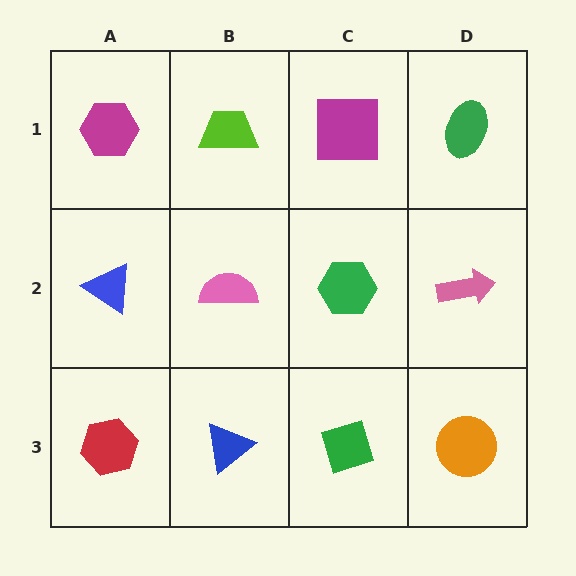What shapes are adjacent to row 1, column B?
A pink semicircle (row 2, column B), a magenta hexagon (row 1, column A), a magenta square (row 1, column C).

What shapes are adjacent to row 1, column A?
A blue triangle (row 2, column A), a lime trapezoid (row 1, column B).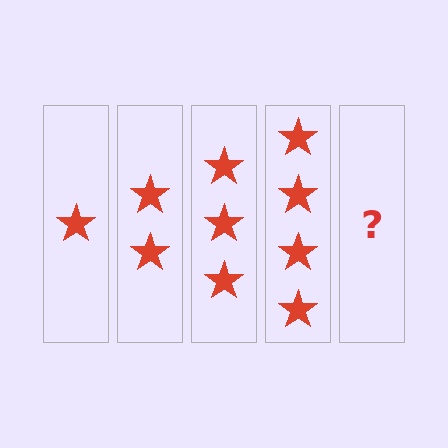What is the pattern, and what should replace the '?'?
The pattern is that each step adds one more star. The '?' should be 5 stars.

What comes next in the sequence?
The next element should be 5 stars.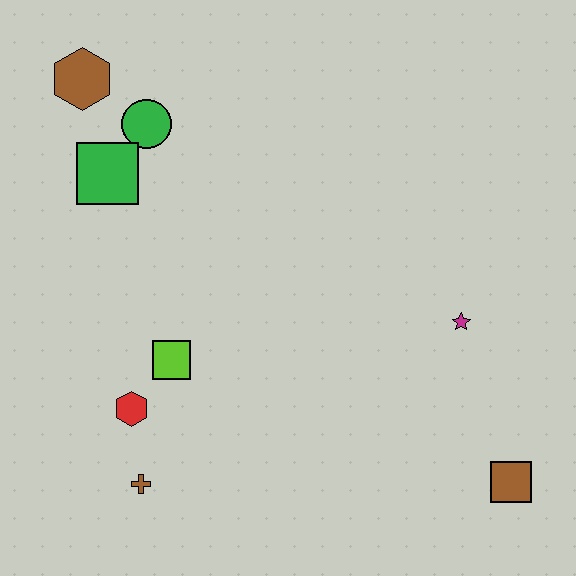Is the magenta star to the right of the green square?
Yes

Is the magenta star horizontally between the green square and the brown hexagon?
No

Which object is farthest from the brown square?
The brown hexagon is farthest from the brown square.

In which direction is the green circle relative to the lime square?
The green circle is above the lime square.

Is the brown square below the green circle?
Yes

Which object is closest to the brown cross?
The red hexagon is closest to the brown cross.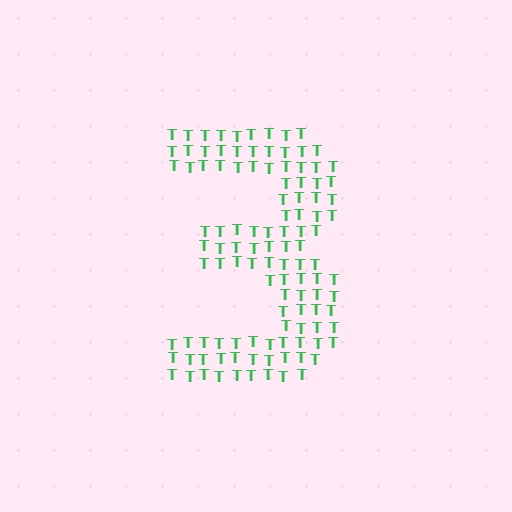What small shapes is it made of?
It is made of small letter T's.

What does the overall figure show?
The overall figure shows the digit 3.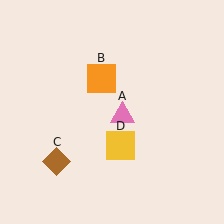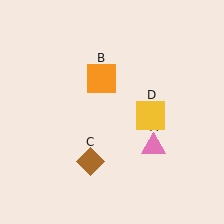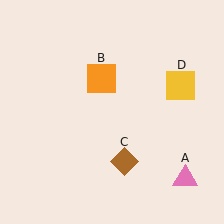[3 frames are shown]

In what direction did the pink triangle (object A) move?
The pink triangle (object A) moved down and to the right.